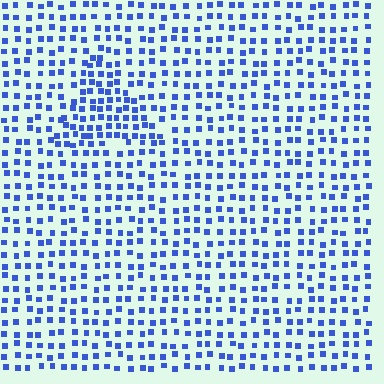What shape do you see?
I see a triangle.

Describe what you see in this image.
The image contains small blue elements arranged at two different densities. A triangle-shaped region is visible where the elements are more densely packed than the surrounding area.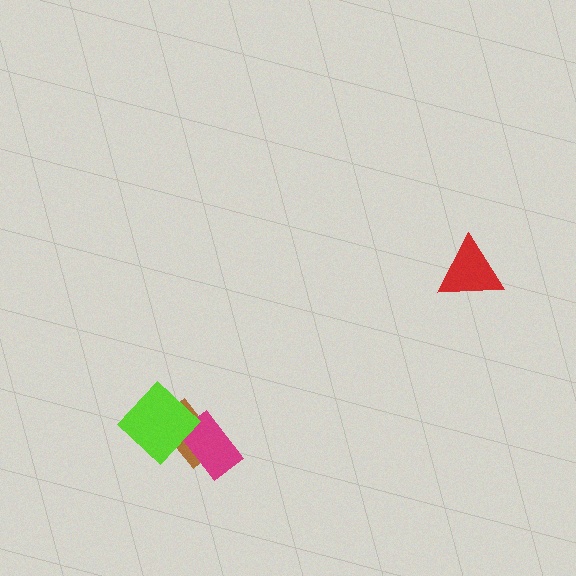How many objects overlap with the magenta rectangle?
1 object overlaps with the magenta rectangle.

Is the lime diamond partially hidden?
No, no other shape covers it.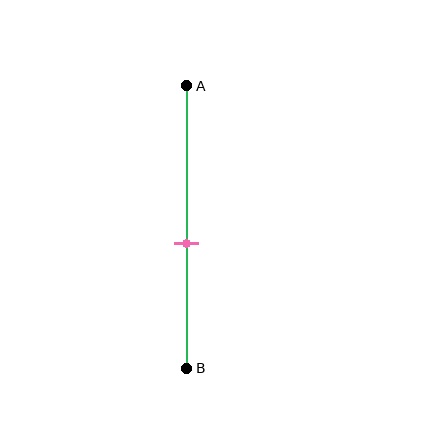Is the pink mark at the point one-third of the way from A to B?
No, the mark is at about 55% from A, not at the 33% one-third point.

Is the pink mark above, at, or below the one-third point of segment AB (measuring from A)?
The pink mark is below the one-third point of segment AB.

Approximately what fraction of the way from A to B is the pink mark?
The pink mark is approximately 55% of the way from A to B.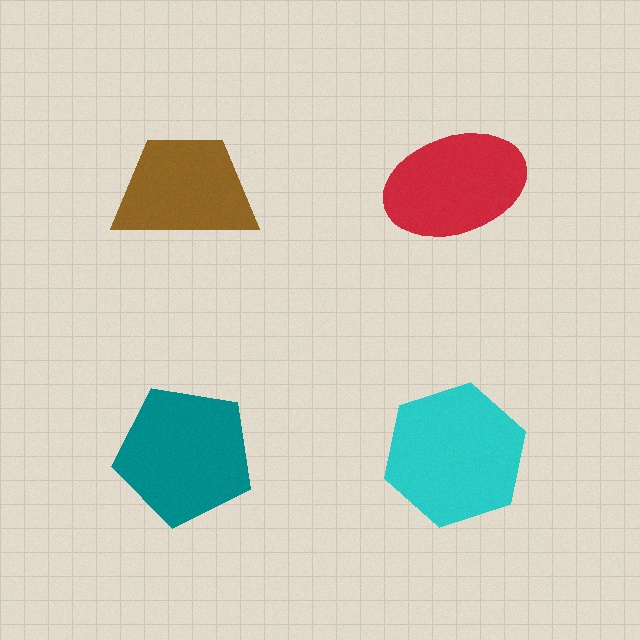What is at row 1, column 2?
A red ellipse.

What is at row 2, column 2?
A cyan hexagon.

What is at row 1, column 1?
A brown trapezoid.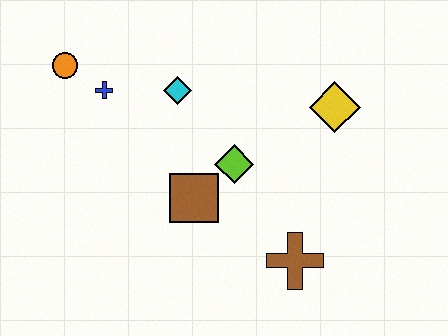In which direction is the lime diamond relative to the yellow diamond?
The lime diamond is to the left of the yellow diamond.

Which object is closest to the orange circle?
The blue cross is closest to the orange circle.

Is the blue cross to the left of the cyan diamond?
Yes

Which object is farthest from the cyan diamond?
The brown cross is farthest from the cyan diamond.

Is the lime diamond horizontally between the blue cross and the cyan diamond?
No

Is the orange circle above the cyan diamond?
Yes